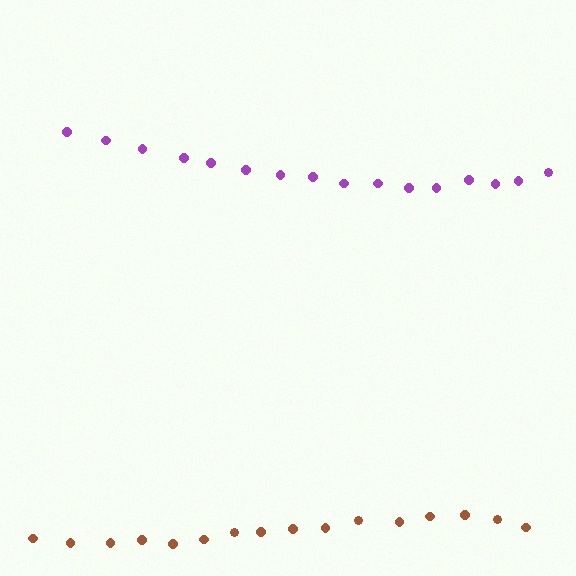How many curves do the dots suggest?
There are 2 distinct paths.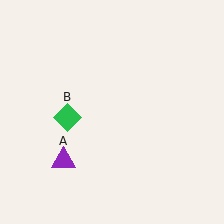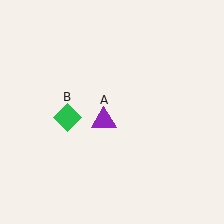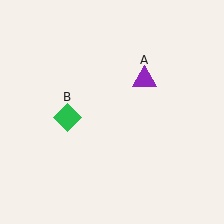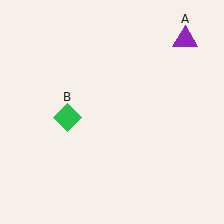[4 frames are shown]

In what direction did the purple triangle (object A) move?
The purple triangle (object A) moved up and to the right.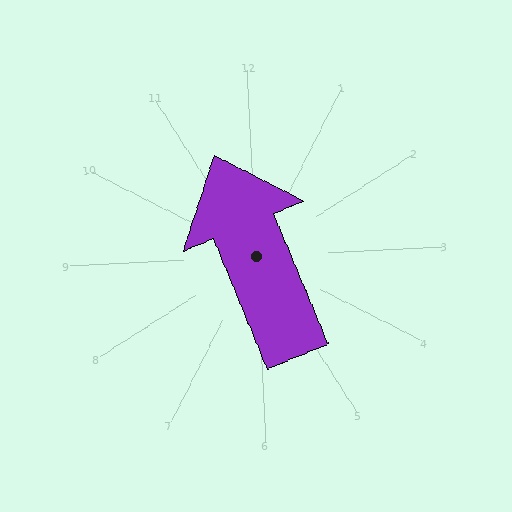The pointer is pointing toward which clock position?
Roughly 11 o'clock.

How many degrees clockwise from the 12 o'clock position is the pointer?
Approximately 340 degrees.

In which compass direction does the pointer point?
North.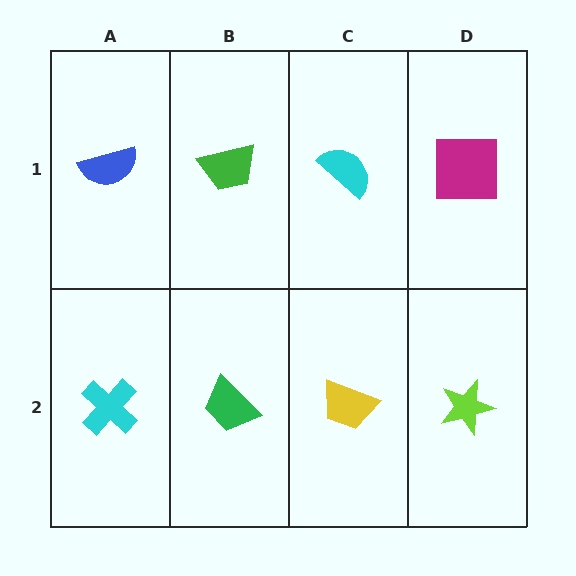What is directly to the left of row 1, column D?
A cyan semicircle.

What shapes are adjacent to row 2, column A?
A blue semicircle (row 1, column A), a green trapezoid (row 2, column B).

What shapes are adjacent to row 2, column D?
A magenta square (row 1, column D), a yellow trapezoid (row 2, column C).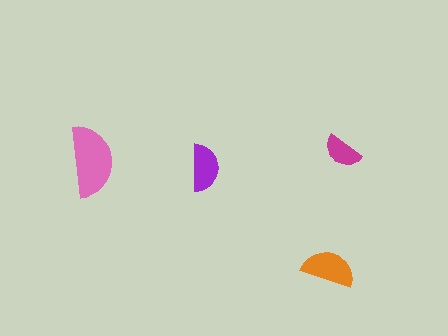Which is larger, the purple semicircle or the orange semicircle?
The orange one.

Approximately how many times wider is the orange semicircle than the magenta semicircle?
About 1.5 times wider.